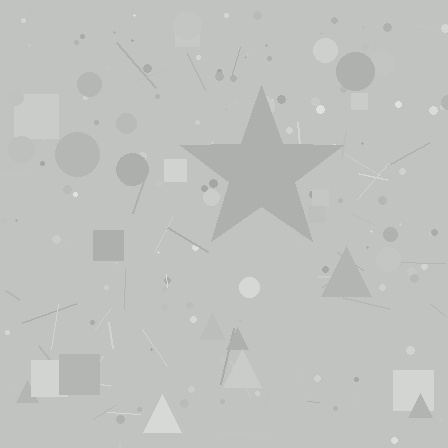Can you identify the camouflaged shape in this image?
The camouflaged shape is a star.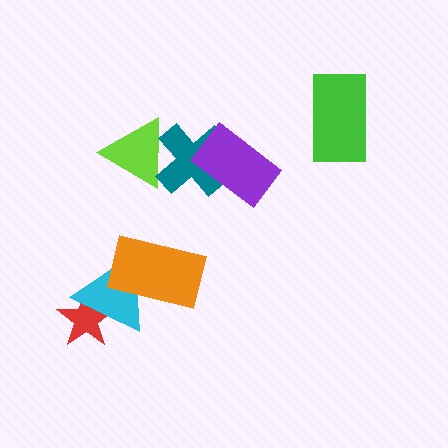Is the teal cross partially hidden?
Yes, it is partially covered by another shape.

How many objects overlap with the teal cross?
2 objects overlap with the teal cross.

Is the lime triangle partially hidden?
Yes, it is partially covered by another shape.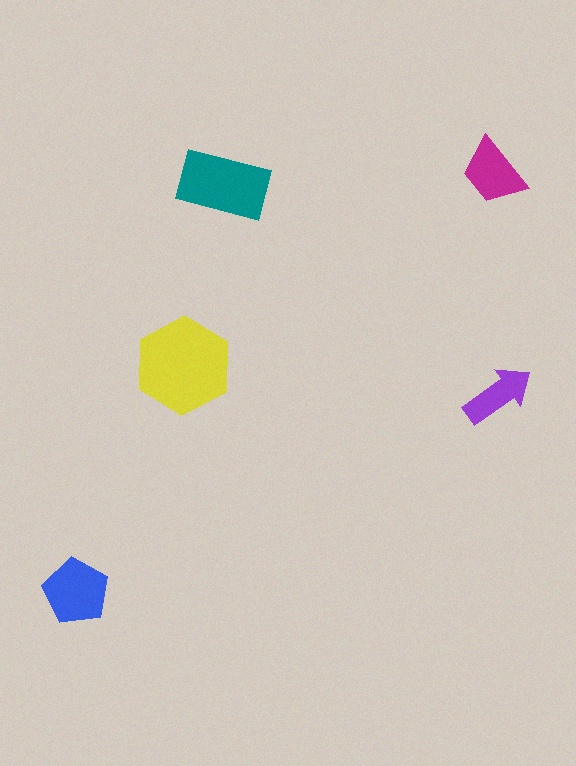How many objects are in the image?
There are 5 objects in the image.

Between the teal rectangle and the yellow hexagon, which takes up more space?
The yellow hexagon.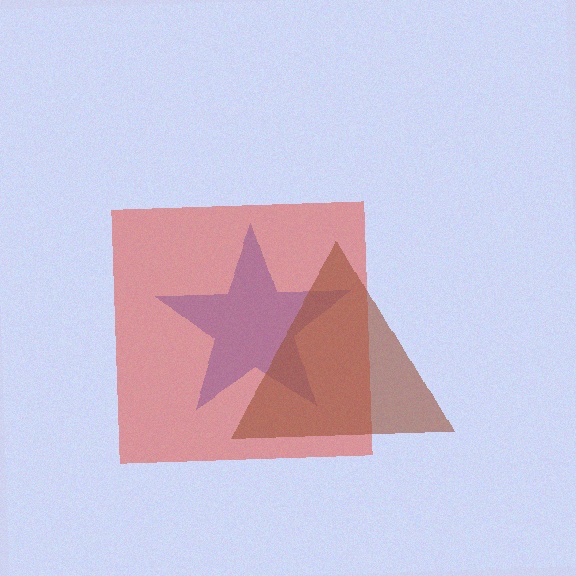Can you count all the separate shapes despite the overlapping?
Yes, there are 3 separate shapes.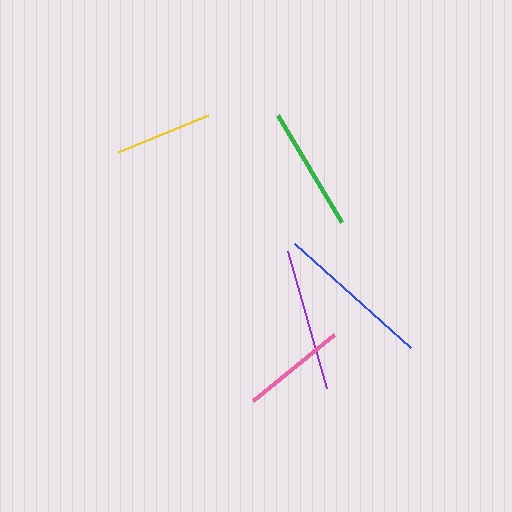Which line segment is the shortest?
The yellow line is the shortest at approximately 97 pixels.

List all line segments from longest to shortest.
From longest to shortest: blue, purple, green, pink, yellow.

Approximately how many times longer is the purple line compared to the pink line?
The purple line is approximately 1.4 times the length of the pink line.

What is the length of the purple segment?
The purple segment is approximately 142 pixels long.